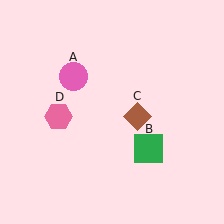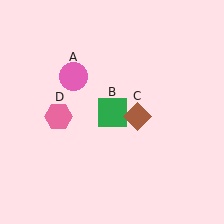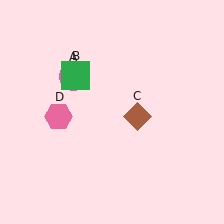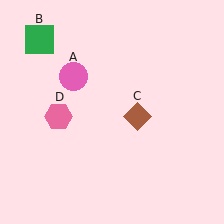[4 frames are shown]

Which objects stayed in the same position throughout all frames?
Pink circle (object A) and brown diamond (object C) and pink hexagon (object D) remained stationary.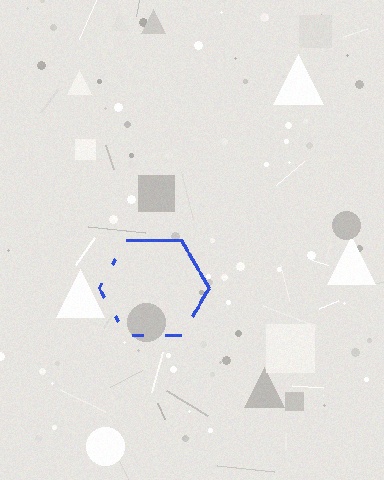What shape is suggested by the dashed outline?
The dashed outline suggests a hexagon.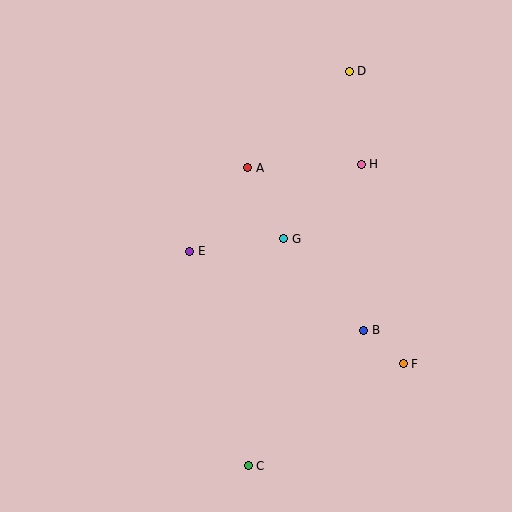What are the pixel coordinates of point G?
Point G is at (284, 239).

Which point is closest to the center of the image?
Point G at (284, 239) is closest to the center.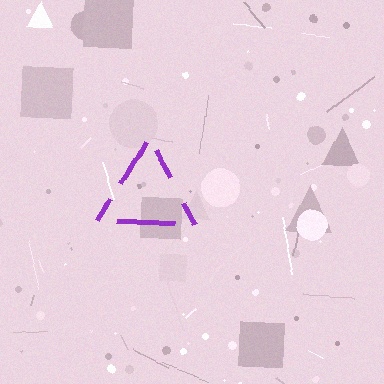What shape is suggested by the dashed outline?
The dashed outline suggests a triangle.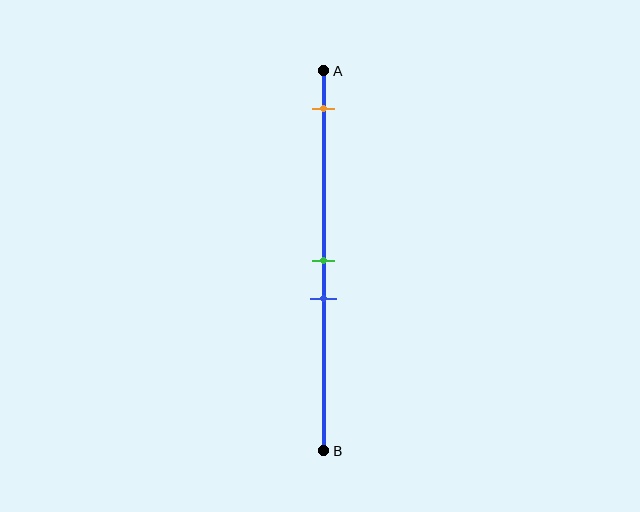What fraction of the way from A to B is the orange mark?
The orange mark is approximately 10% (0.1) of the way from A to B.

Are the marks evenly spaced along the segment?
No, the marks are not evenly spaced.